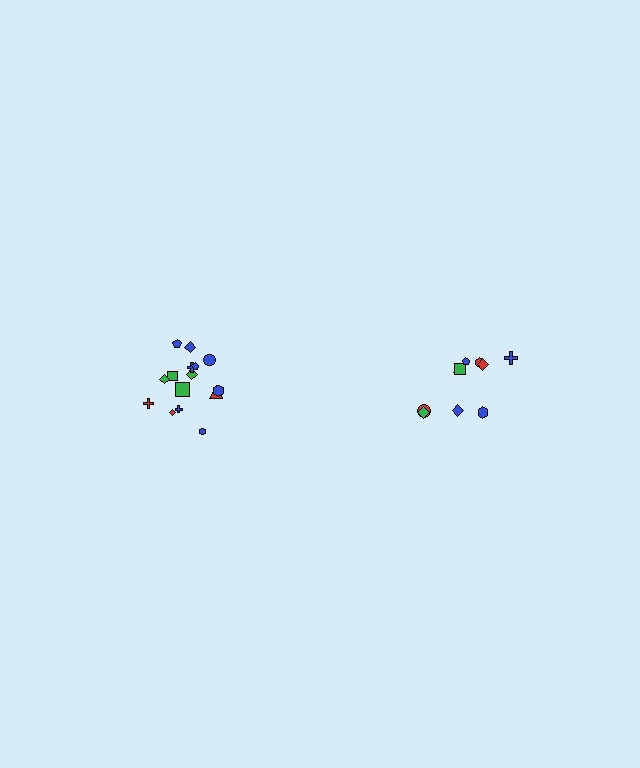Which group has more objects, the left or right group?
The left group.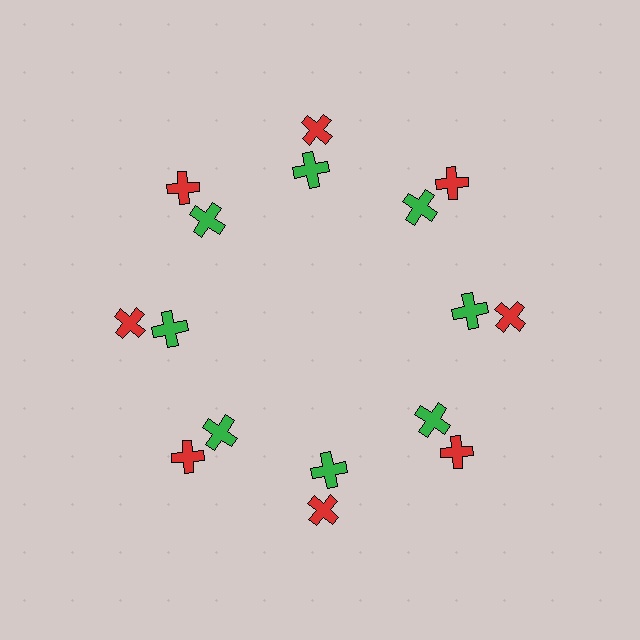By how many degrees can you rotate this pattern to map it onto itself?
The pattern maps onto itself every 45 degrees of rotation.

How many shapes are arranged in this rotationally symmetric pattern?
There are 16 shapes, arranged in 8 groups of 2.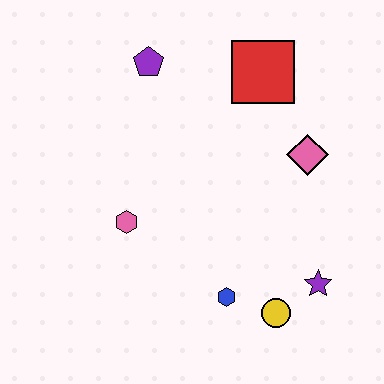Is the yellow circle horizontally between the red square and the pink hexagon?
No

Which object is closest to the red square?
The pink diamond is closest to the red square.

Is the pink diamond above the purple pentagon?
No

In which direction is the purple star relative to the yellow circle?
The purple star is to the right of the yellow circle.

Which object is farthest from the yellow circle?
The purple pentagon is farthest from the yellow circle.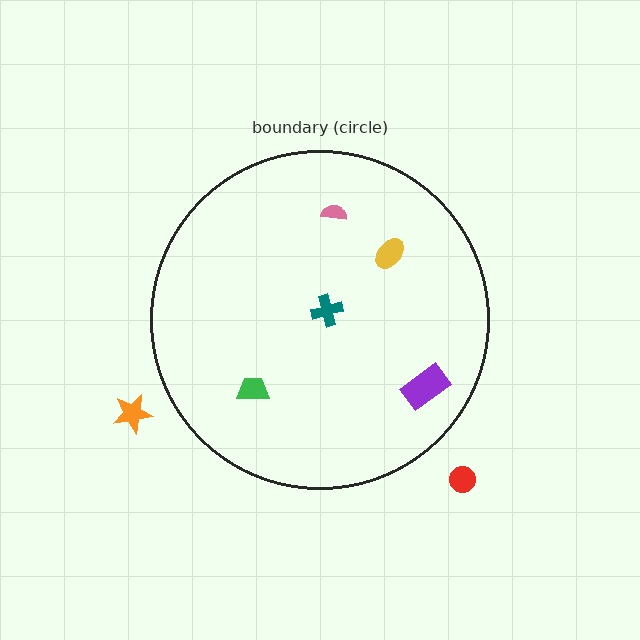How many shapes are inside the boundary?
5 inside, 2 outside.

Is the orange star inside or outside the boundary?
Outside.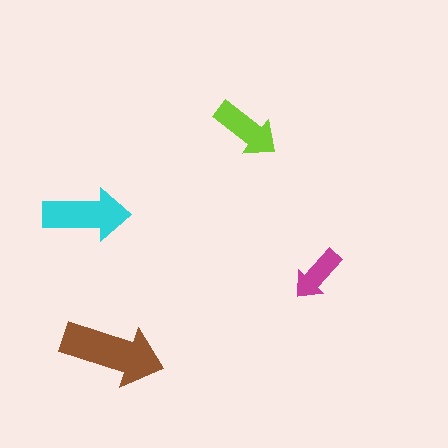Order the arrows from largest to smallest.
the brown one, the cyan one, the lime one, the magenta one.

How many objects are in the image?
There are 4 objects in the image.